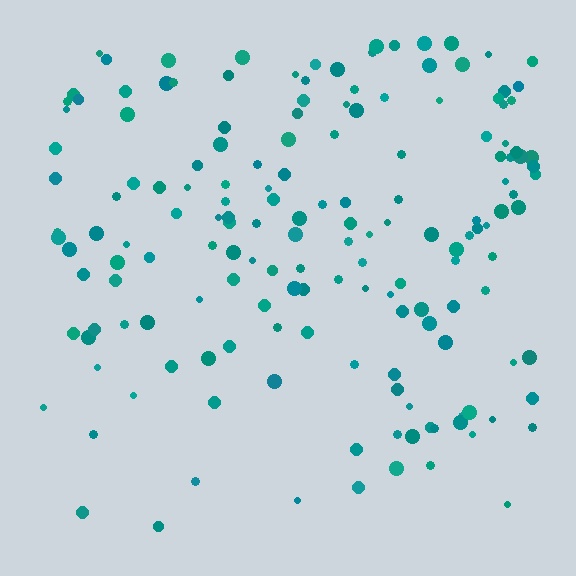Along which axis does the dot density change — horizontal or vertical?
Vertical.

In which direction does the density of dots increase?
From bottom to top, with the top side densest.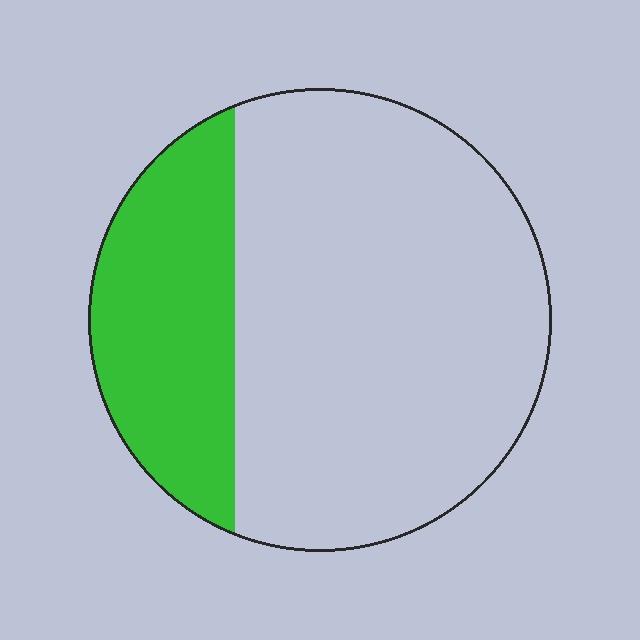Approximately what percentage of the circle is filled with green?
Approximately 25%.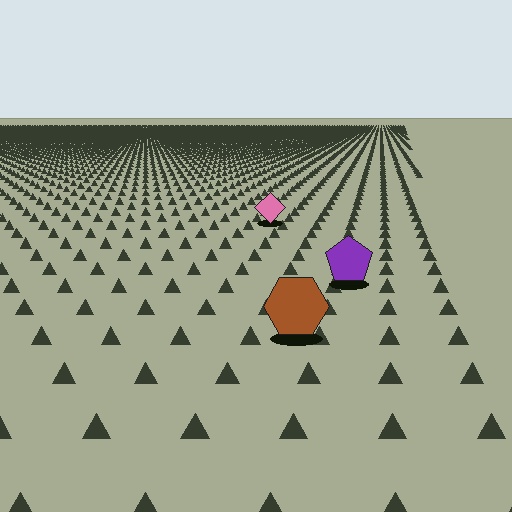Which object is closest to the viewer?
The brown hexagon is closest. The texture marks near it are larger and more spread out.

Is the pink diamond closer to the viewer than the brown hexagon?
No. The brown hexagon is closer — you can tell from the texture gradient: the ground texture is coarser near it.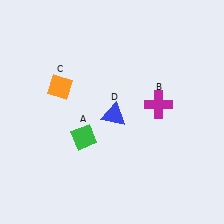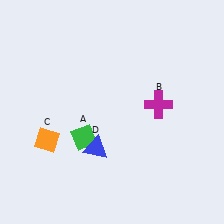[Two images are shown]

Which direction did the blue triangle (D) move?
The blue triangle (D) moved down.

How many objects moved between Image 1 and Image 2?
2 objects moved between the two images.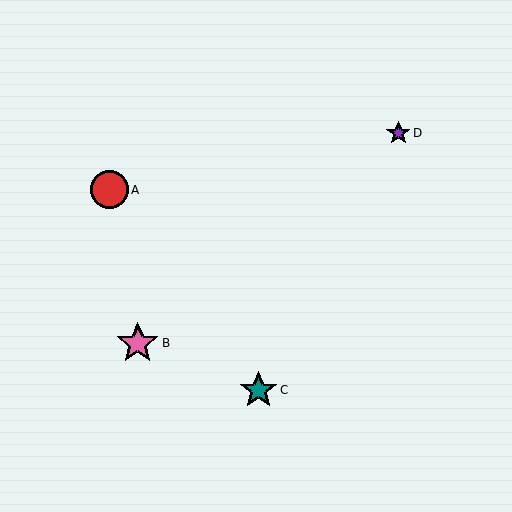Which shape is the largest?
The pink star (labeled B) is the largest.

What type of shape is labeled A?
Shape A is a red circle.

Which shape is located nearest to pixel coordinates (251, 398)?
The teal star (labeled C) at (258, 390) is nearest to that location.